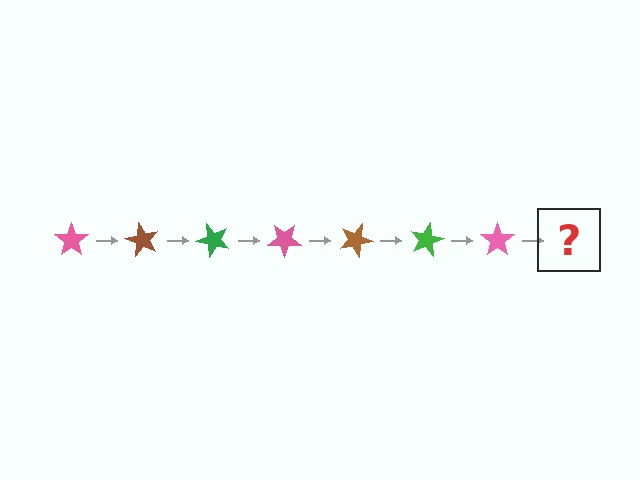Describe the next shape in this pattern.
It should be a brown star, rotated 420 degrees from the start.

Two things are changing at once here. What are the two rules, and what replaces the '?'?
The two rules are that it rotates 60 degrees each step and the color cycles through pink, brown, and green. The '?' should be a brown star, rotated 420 degrees from the start.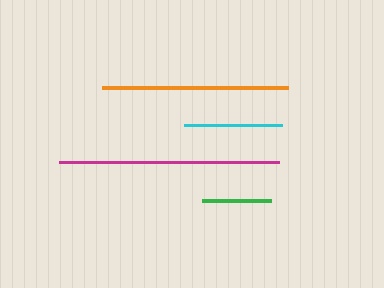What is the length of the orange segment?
The orange segment is approximately 185 pixels long.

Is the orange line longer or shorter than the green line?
The orange line is longer than the green line.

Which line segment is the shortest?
The green line is the shortest at approximately 69 pixels.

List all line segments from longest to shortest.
From longest to shortest: magenta, orange, cyan, green.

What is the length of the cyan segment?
The cyan segment is approximately 98 pixels long.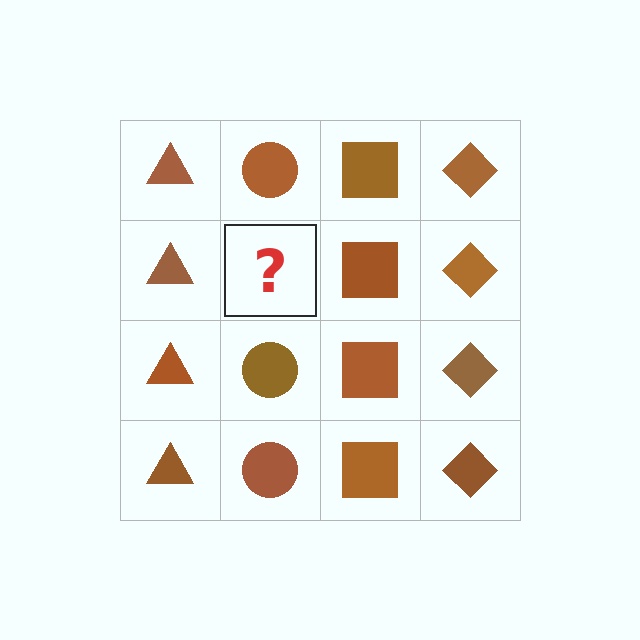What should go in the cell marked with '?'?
The missing cell should contain a brown circle.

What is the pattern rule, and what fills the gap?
The rule is that each column has a consistent shape. The gap should be filled with a brown circle.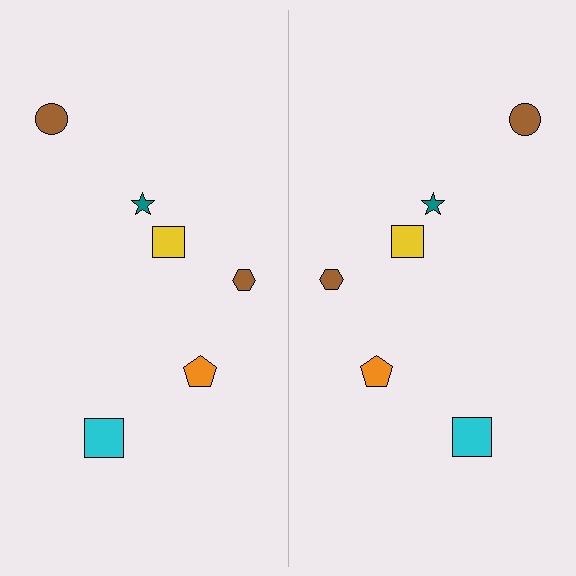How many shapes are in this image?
There are 12 shapes in this image.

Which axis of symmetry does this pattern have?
The pattern has a vertical axis of symmetry running through the center of the image.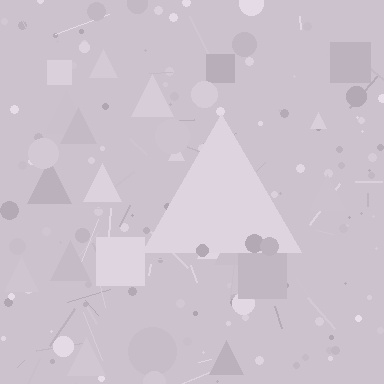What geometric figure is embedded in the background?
A triangle is embedded in the background.